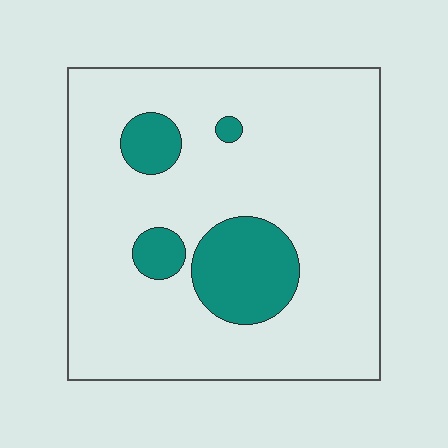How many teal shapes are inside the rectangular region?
4.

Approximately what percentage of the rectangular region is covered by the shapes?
Approximately 15%.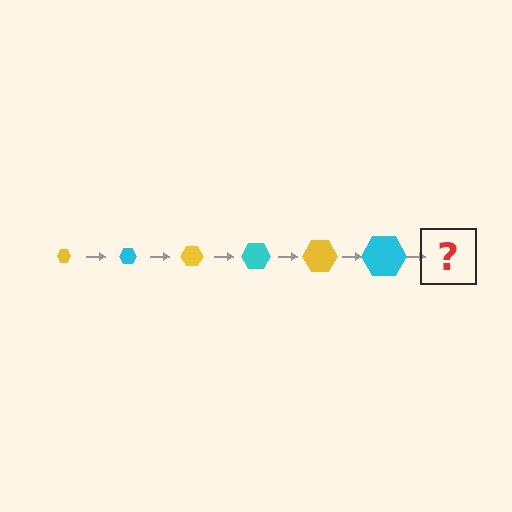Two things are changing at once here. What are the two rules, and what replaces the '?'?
The two rules are that the hexagon grows larger each step and the color cycles through yellow and cyan. The '?' should be a yellow hexagon, larger than the previous one.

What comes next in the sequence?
The next element should be a yellow hexagon, larger than the previous one.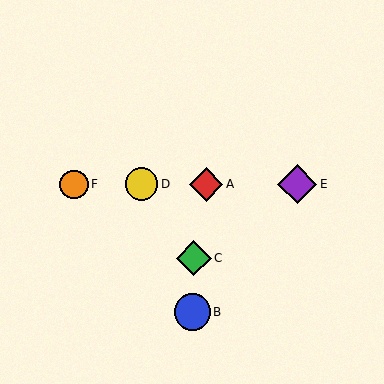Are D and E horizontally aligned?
Yes, both are at y≈184.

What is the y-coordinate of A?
Object A is at y≈184.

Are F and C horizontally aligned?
No, F is at y≈184 and C is at y≈258.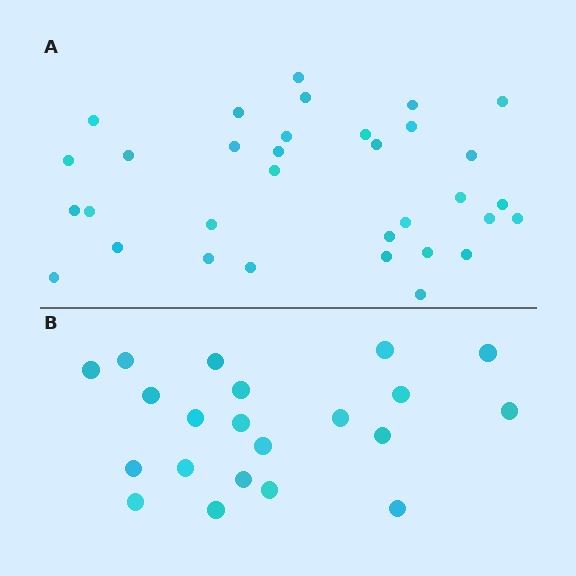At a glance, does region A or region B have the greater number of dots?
Region A (the top region) has more dots.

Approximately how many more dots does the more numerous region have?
Region A has roughly 12 or so more dots than region B.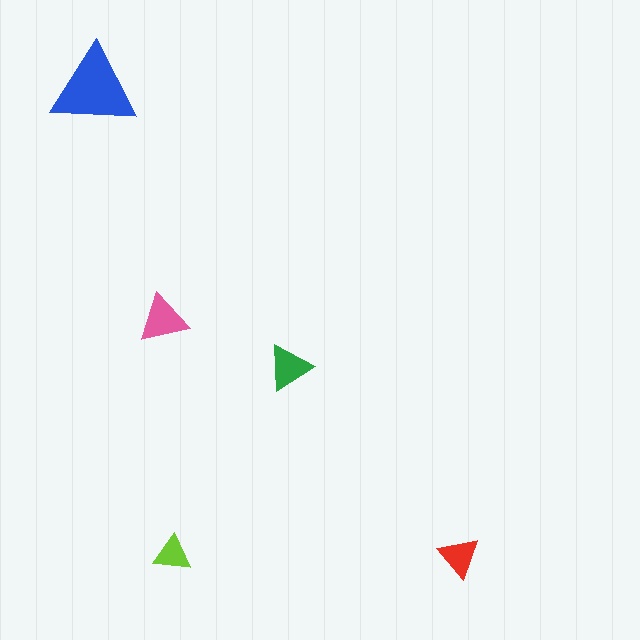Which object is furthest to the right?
The red triangle is rightmost.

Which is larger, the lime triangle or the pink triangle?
The pink one.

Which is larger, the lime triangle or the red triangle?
The red one.